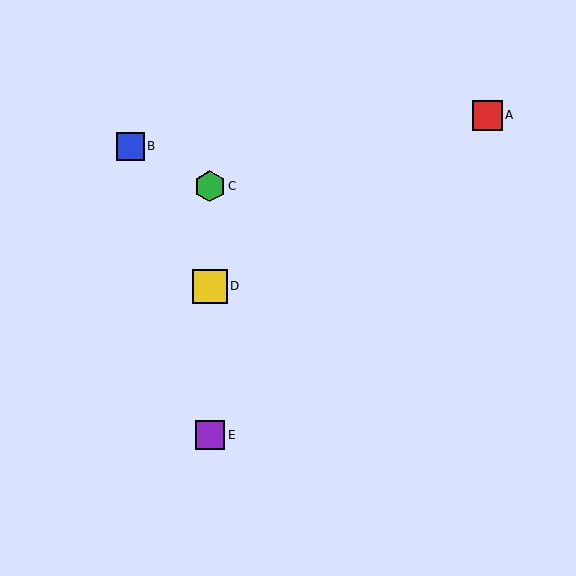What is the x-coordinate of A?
Object A is at x≈487.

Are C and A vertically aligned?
No, C is at x≈210 and A is at x≈487.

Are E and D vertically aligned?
Yes, both are at x≈210.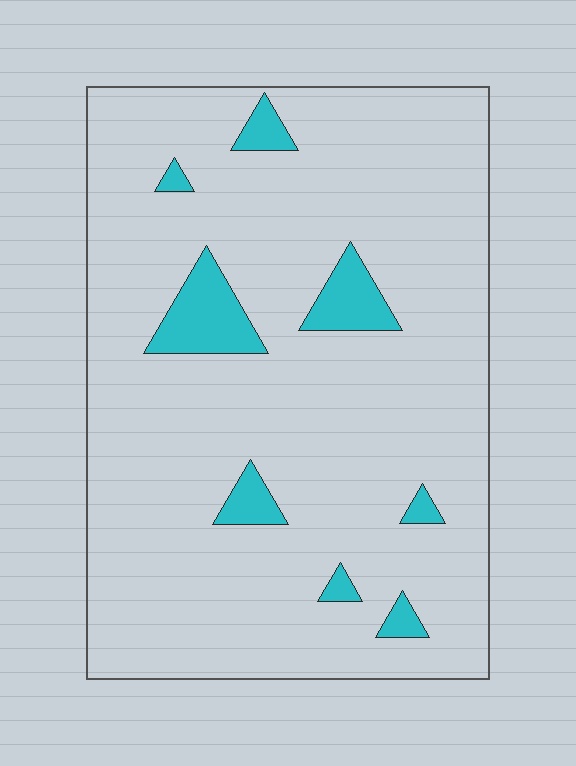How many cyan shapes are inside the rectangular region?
8.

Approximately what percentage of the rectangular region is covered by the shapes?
Approximately 10%.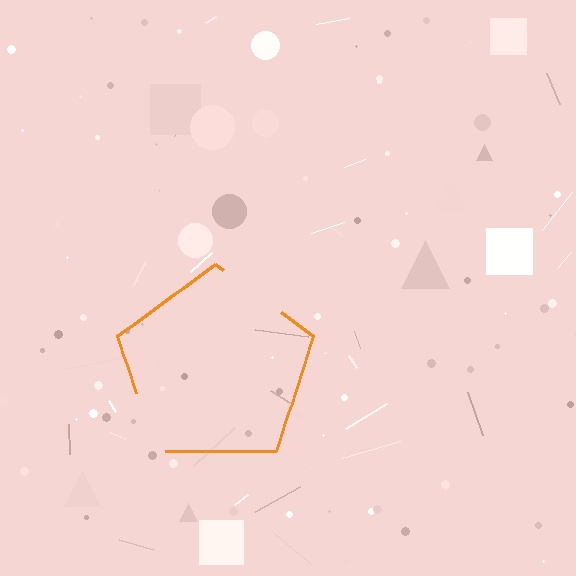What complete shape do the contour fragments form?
The contour fragments form a pentagon.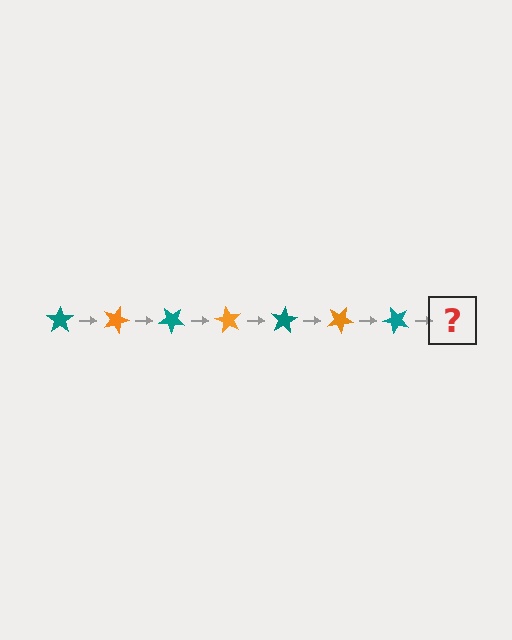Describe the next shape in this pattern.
It should be an orange star, rotated 140 degrees from the start.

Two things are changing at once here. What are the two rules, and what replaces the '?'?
The two rules are that it rotates 20 degrees each step and the color cycles through teal and orange. The '?' should be an orange star, rotated 140 degrees from the start.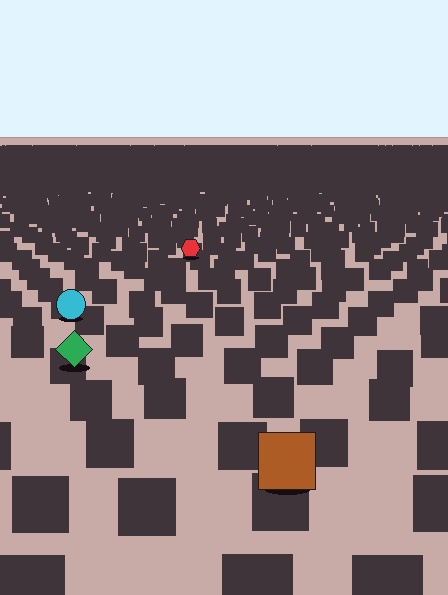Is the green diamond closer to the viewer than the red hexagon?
Yes. The green diamond is closer — you can tell from the texture gradient: the ground texture is coarser near it.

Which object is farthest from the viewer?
The red hexagon is farthest from the viewer. It appears smaller and the ground texture around it is denser.